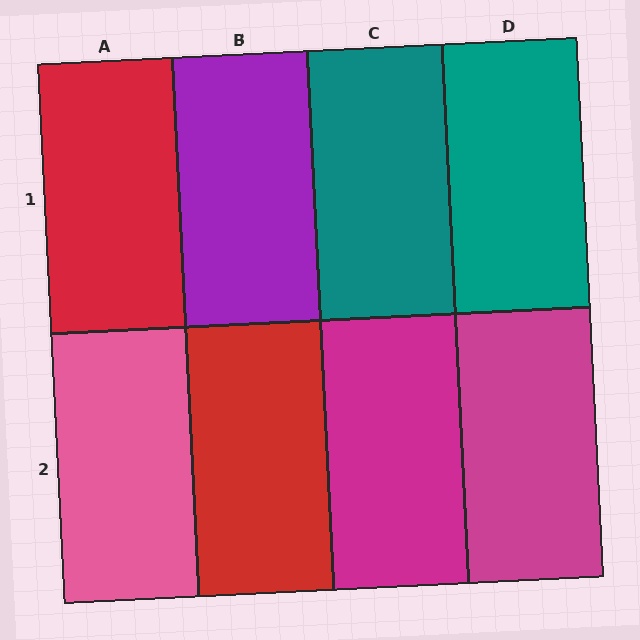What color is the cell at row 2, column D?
Magenta.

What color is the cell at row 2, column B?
Red.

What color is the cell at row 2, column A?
Pink.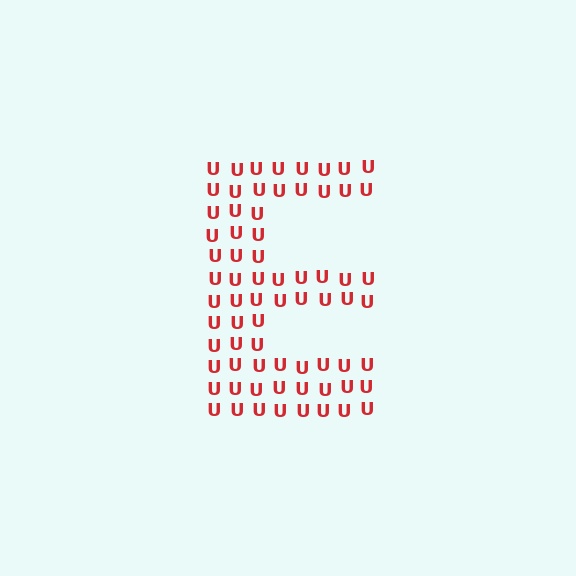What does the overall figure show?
The overall figure shows the letter E.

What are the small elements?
The small elements are letter U's.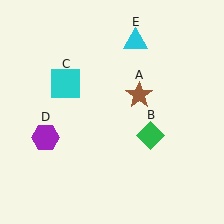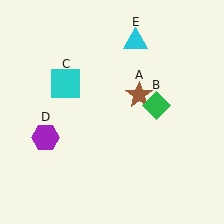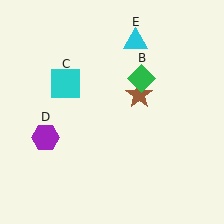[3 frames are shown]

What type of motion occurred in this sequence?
The green diamond (object B) rotated counterclockwise around the center of the scene.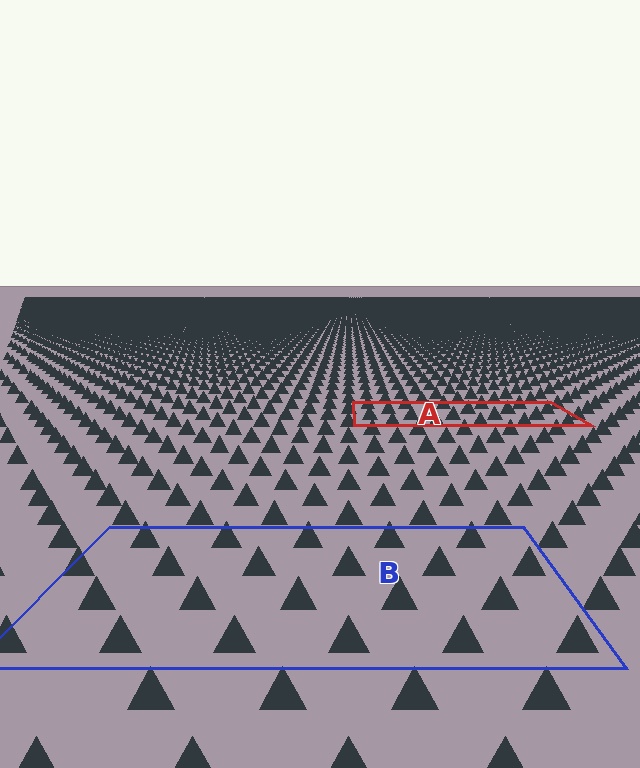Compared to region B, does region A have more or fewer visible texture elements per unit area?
Region A has more texture elements per unit area — they are packed more densely because it is farther away.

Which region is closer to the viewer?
Region B is closer. The texture elements there are larger and more spread out.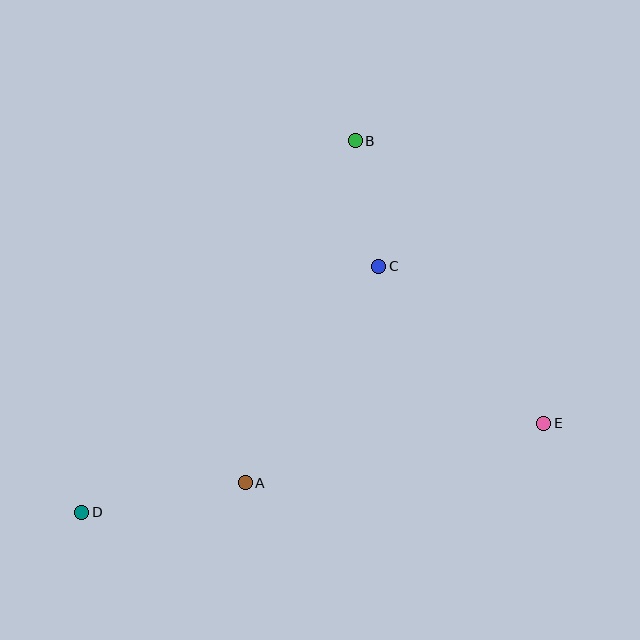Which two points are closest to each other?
Points B and C are closest to each other.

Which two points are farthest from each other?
Points D and E are farthest from each other.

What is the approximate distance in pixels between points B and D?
The distance between B and D is approximately 462 pixels.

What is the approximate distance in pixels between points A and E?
The distance between A and E is approximately 304 pixels.